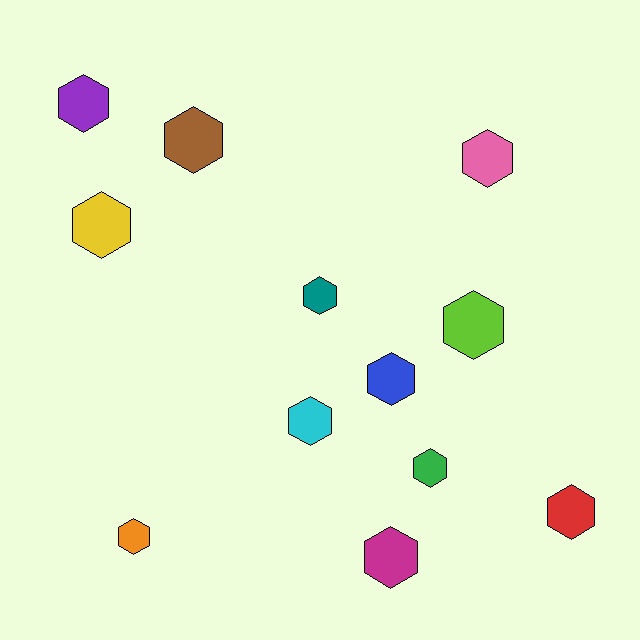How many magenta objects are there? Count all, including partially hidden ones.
There is 1 magenta object.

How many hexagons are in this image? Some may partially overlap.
There are 12 hexagons.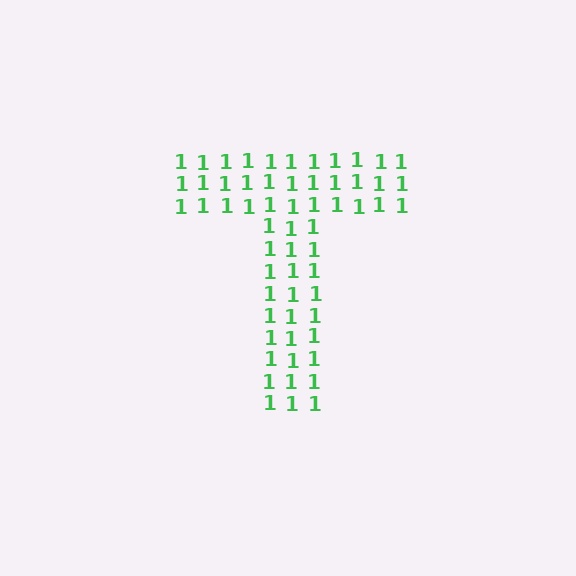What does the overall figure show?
The overall figure shows the letter T.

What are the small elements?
The small elements are digit 1's.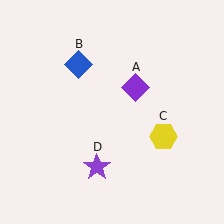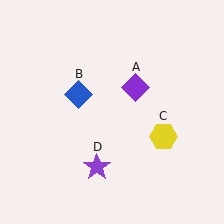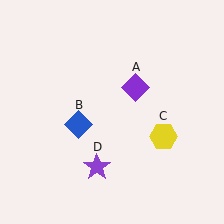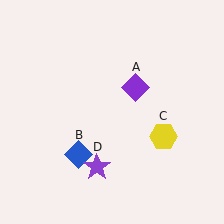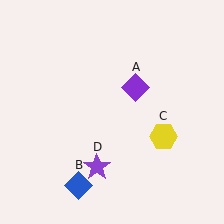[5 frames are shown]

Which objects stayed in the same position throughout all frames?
Purple diamond (object A) and yellow hexagon (object C) and purple star (object D) remained stationary.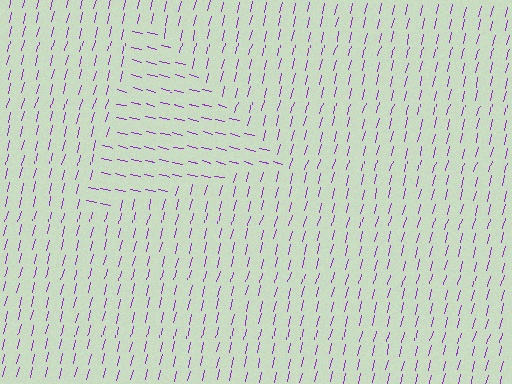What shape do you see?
I see a triangle.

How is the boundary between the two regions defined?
The boundary is defined purely by a change in line orientation (approximately 89 degrees difference). All lines are the same color and thickness.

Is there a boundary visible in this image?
Yes, there is a texture boundary formed by a change in line orientation.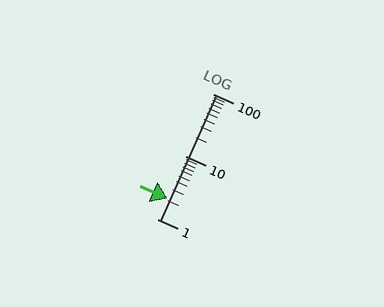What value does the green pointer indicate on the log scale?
The pointer indicates approximately 2.1.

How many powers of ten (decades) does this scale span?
The scale spans 2 decades, from 1 to 100.